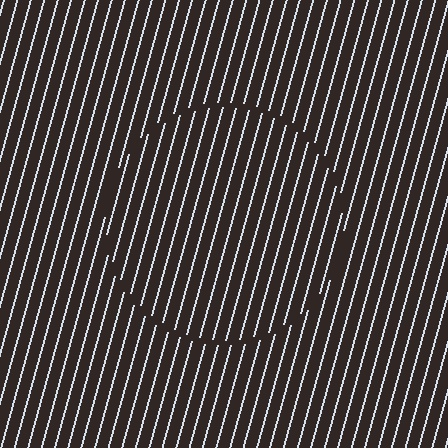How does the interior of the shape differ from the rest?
The interior of the shape contains the same grating, shifted by half a period — the contour is defined by the phase discontinuity where line-ends from the inner and outer gratings abut.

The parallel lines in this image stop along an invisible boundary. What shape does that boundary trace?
An illusory circle. The interior of the shape contains the same grating, shifted by half a period — the contour is defined by the phase discontinuity where line-ends from the inner and outer gratings abut.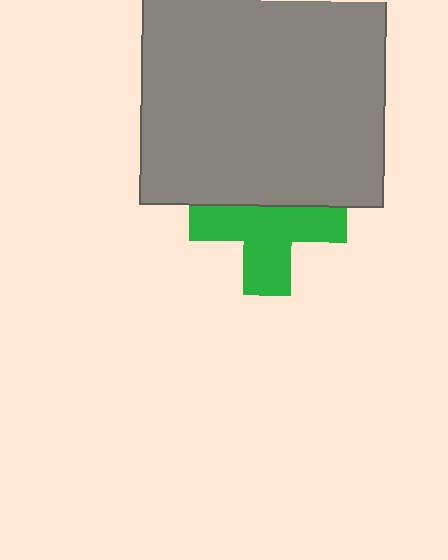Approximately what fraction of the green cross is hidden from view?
Roughly 37% of the green cross is hidden behind the gray rectangle.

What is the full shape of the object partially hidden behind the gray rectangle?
The partially hidden object is a green cross.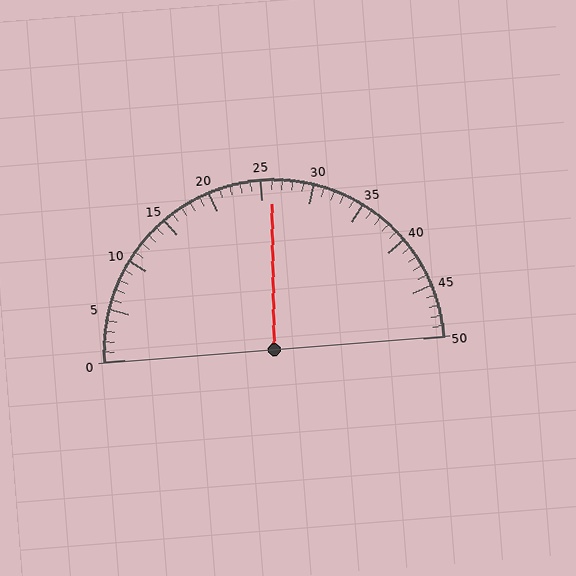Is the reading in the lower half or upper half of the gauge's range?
The reading is in the upper half of the range (0 to 50).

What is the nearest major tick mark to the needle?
The nearest major tick mark is 25.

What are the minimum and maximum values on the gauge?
The gauge ranges from 0 to 50.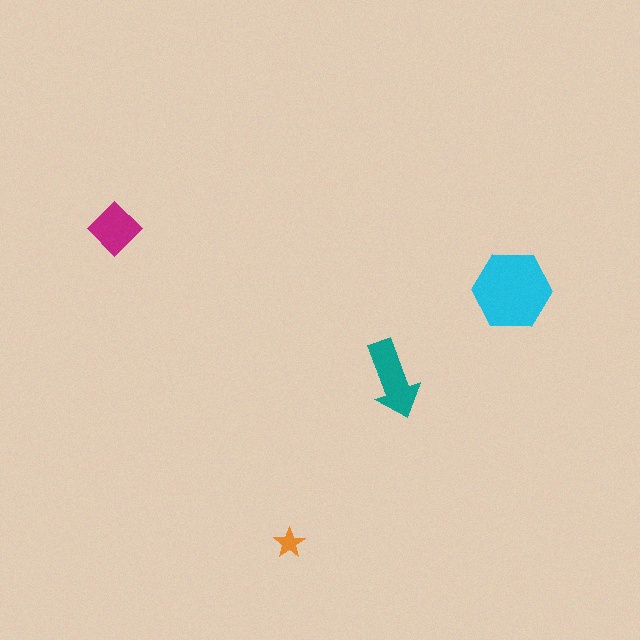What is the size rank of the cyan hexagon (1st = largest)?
1st.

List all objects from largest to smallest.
The cyan hexagon, the teal arrow, the magenta diamond, the orange star.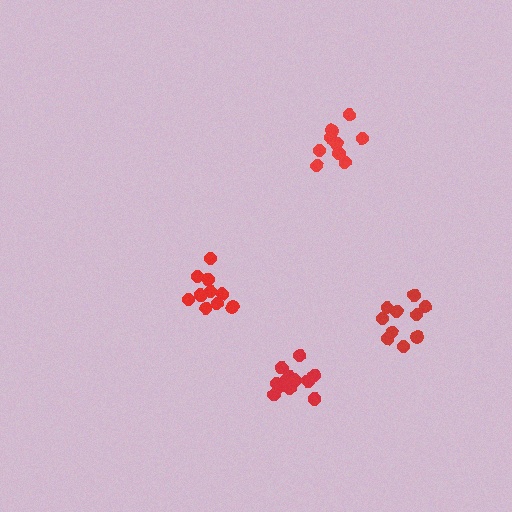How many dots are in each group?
Group 1: 10 dots, Group 2: 9 dots, Group 3: 10 dots, Group 4: 14 dots (43 total).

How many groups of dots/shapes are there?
There are 4 groups.